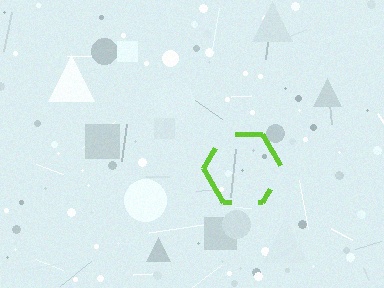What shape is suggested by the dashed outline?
The dashed outline suggests a hexagon.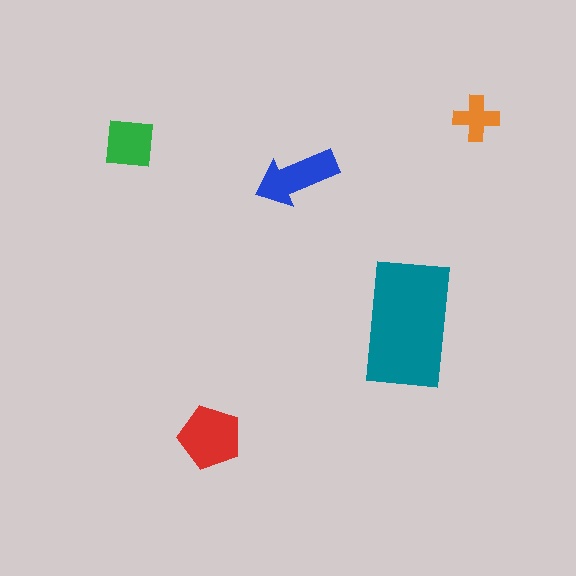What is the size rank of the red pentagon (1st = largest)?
2nd.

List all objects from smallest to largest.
The orange cross, the green square, the blue arrow, the red pentagon, the teal rectangle.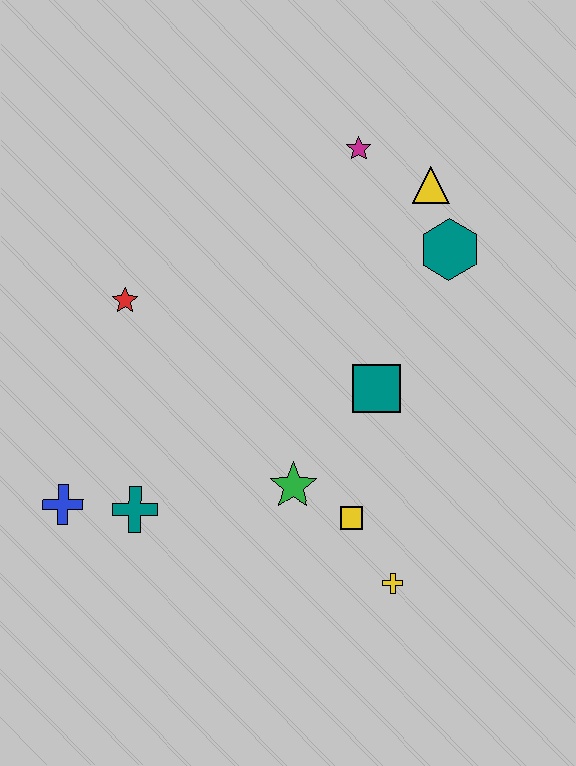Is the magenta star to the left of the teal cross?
No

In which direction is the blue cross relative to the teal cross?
The blue cross is to the left of the teal cross.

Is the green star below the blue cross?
No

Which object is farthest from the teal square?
The blue cross is farthest from the teal square.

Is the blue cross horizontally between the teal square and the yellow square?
No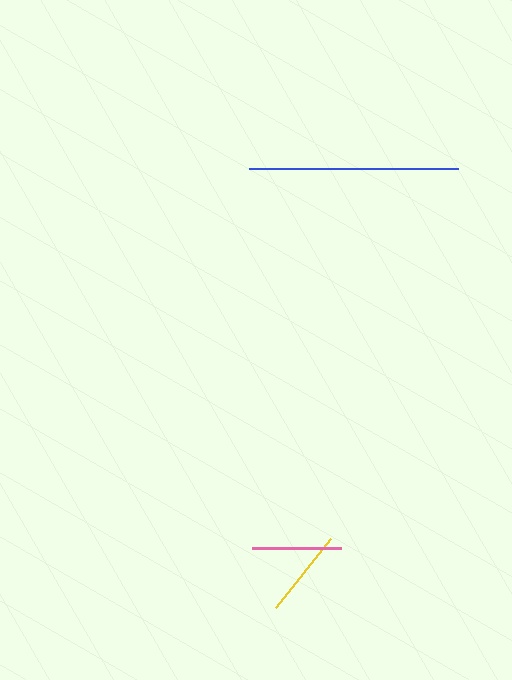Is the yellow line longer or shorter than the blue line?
The blue line is longer than the yellow line.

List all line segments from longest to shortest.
From longest to shortest: blue, pink, yellow.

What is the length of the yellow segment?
The yellow segment is approximately 88 pixels long.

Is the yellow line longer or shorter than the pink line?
The pink line is longer than the yellow line.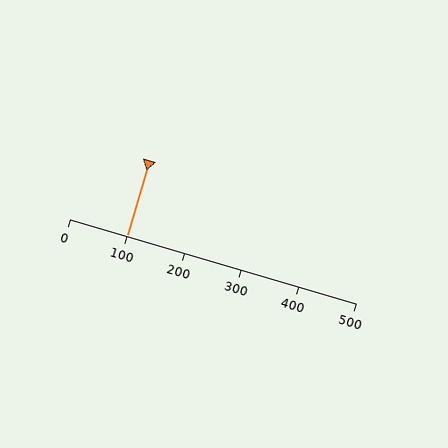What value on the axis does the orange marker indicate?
The marker indicates approximately 100.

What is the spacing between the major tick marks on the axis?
The major ticks are spaced 100 apart.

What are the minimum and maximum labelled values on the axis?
The axis runs from 0 to 500.